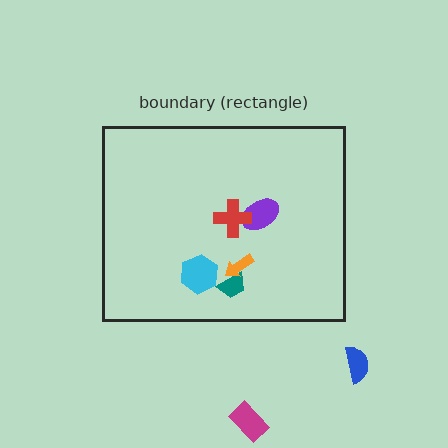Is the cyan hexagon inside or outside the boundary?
Inside.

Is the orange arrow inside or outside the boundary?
Inside.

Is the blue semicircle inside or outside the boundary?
Outside.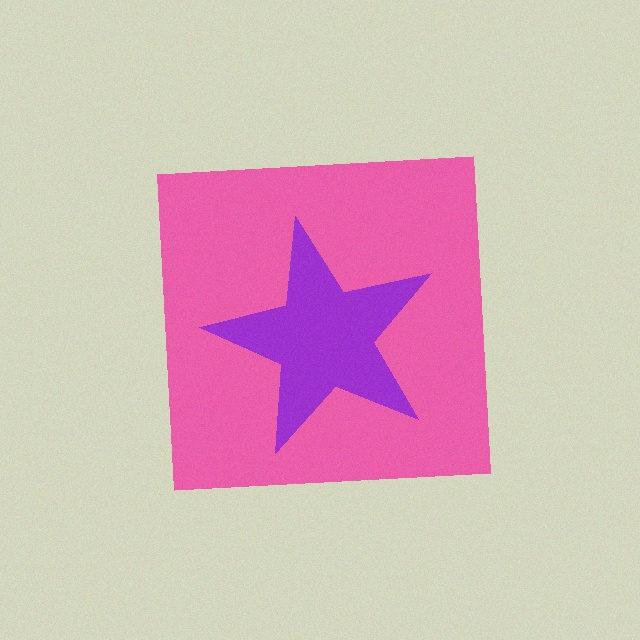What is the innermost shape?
The purple star.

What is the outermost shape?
The pink square.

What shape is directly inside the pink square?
The purple star.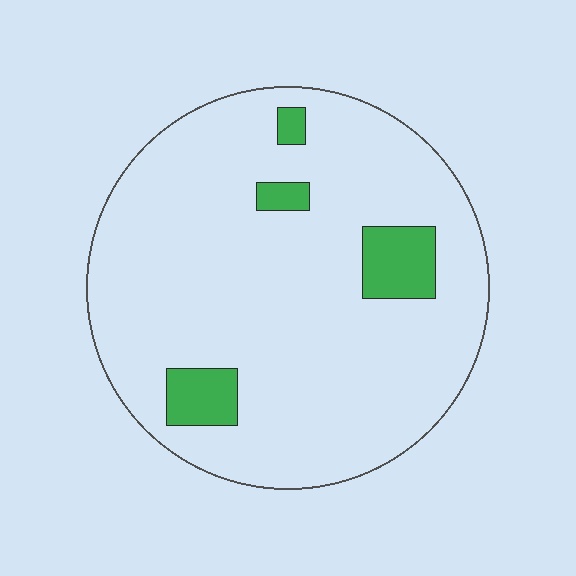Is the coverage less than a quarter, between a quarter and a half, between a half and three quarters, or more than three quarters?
Less than a quarter.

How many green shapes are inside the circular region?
4.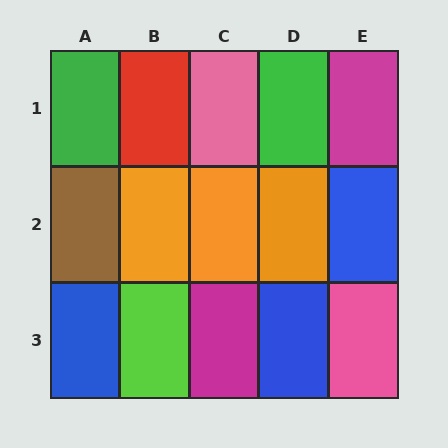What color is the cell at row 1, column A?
Green.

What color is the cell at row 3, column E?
Pink.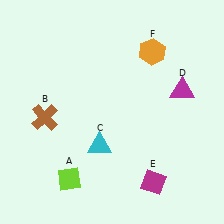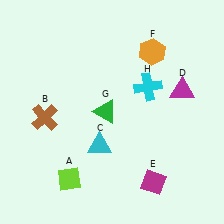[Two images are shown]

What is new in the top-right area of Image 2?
A cyan cross (H) was added in the top-right area of Image 2.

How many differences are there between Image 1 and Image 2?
There are 2 differences between the two images.